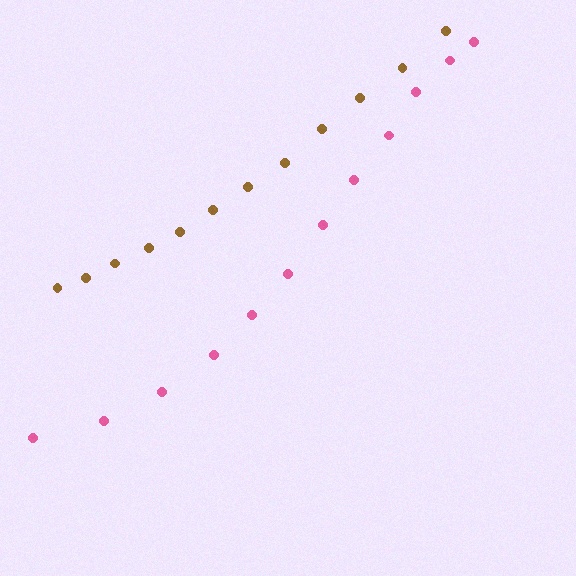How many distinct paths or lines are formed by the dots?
There are 2 distinct paths.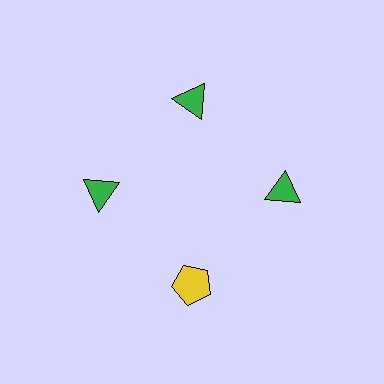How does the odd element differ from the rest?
It differs in both color (yellow instead of green) and shape (pentagon instead of triangle).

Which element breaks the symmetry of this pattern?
The yellow pentagon at roughly the 6 o'clock position breaks the symmetry. All other shapes are green triangles.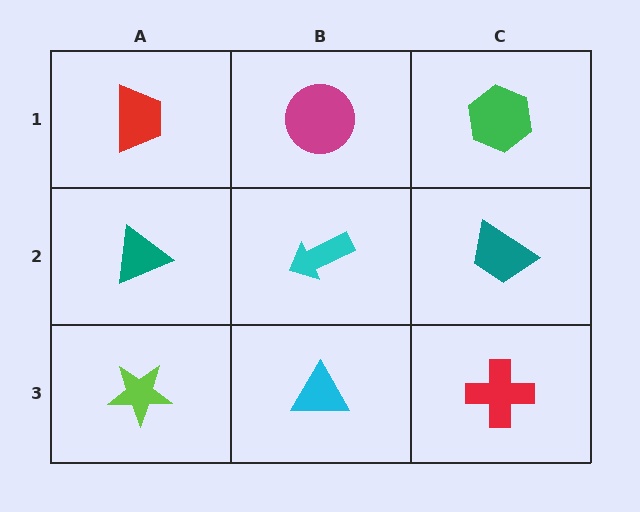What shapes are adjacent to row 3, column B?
A cyan arrow (row 2, column B), a lime star (row 3, column A), a red cross (row 3, column C).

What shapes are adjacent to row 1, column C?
A teal trapezoid (row 2, column C), a magenta circle (row 1, column B).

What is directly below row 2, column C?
A red cross.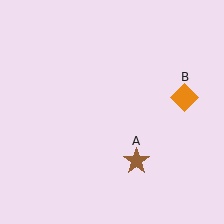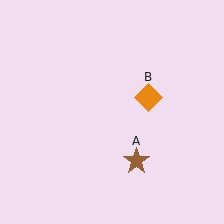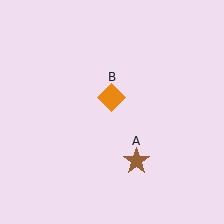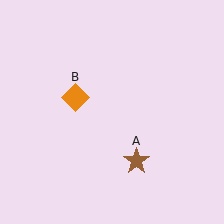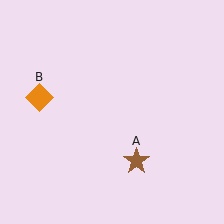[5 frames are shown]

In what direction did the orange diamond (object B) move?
The orange diamond (object B) moved left.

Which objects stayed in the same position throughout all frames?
Brown star (object A) remained stationary.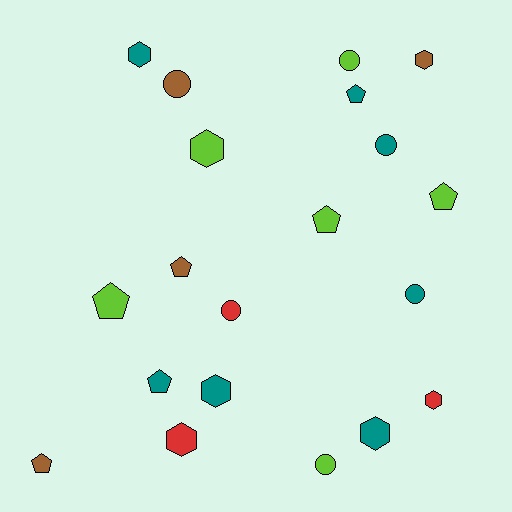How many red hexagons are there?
There are 2 red hexagons.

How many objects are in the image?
There are 20 objects.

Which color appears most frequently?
Teal, with 7 objects.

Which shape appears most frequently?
Hexagon, with 7 objects.